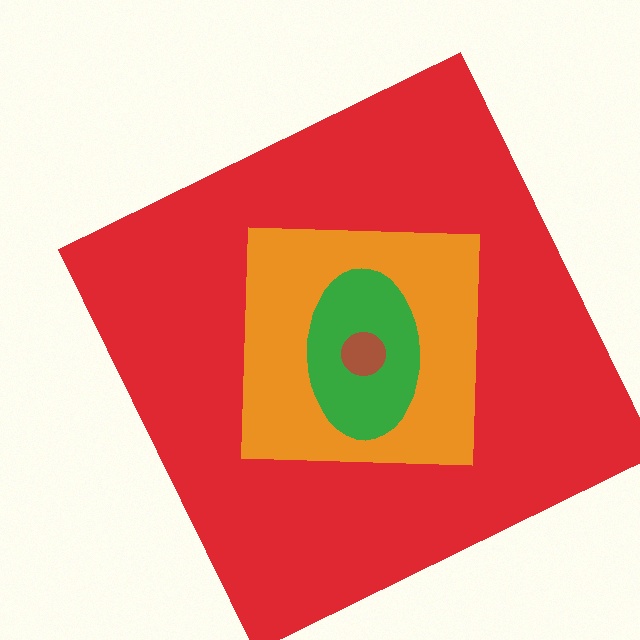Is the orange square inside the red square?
Yes.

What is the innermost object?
The brown circle.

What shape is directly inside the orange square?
The green ellipse.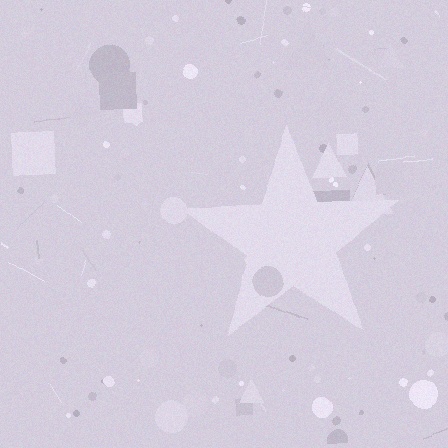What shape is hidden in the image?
A star is hidden in the image.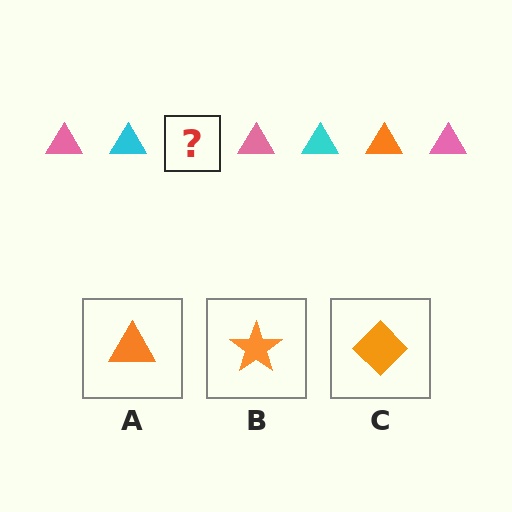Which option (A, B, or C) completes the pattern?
A.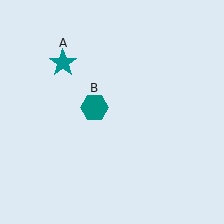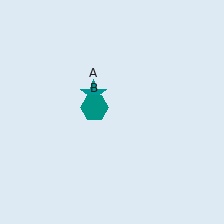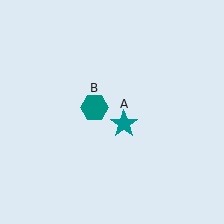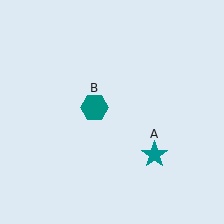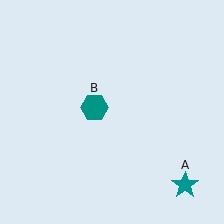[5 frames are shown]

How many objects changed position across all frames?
1 object changed position: teal star (object A).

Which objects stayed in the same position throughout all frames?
Teal hexagon (object B) remained stationary.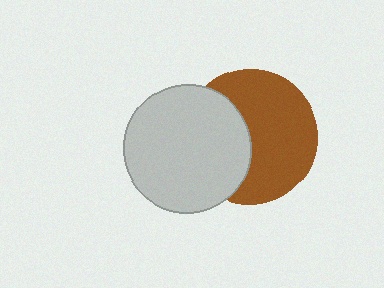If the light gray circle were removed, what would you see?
You would see the complete brown circle.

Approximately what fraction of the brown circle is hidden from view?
Roughly 39% of the brown circle is hidden behind the light gray circle.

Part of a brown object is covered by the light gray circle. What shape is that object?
It is a circle.